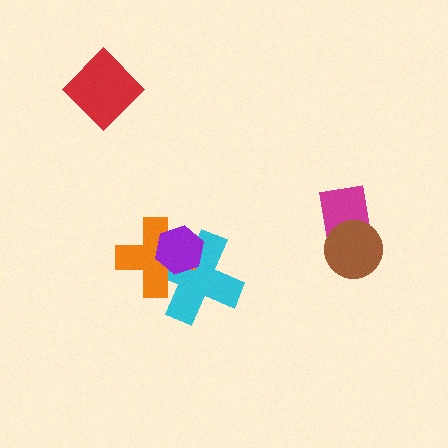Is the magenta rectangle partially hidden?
Yes, it is partially covered by another shape.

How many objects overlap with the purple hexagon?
2 objects overlap with the purple hexagon.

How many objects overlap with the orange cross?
2 objects overlap with the orange cross.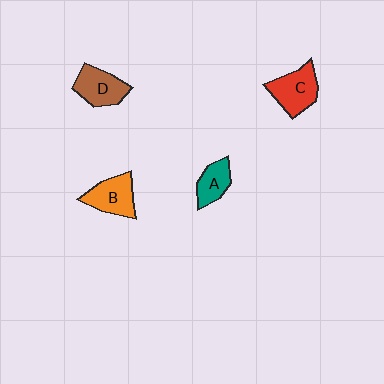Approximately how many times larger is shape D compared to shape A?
Approximately 1.4 times.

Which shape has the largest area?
Shape C (red).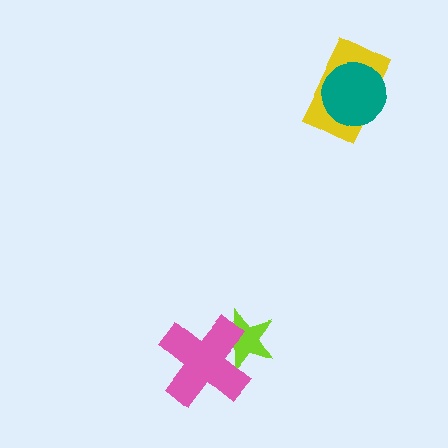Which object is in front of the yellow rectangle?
The teal circle is in front of the yellow rectangle.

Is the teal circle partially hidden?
No, no other shape covers it.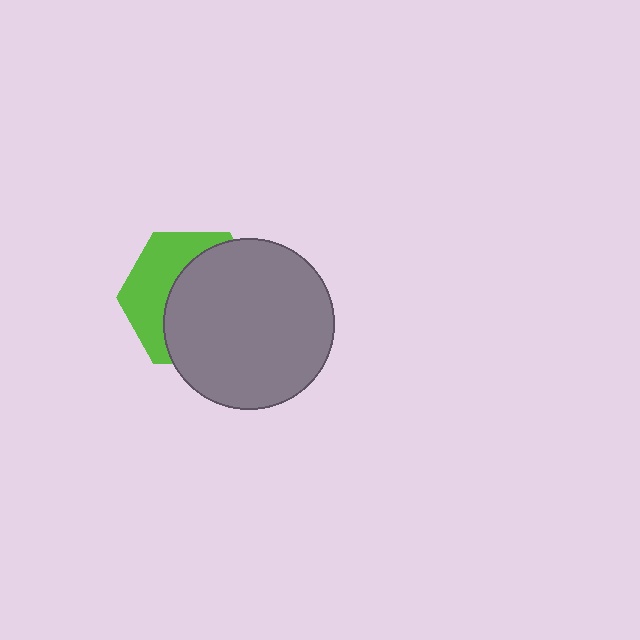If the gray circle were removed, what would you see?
You would see the complete lime hexagon.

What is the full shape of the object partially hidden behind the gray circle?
The partially hidden object is a lime hexagon.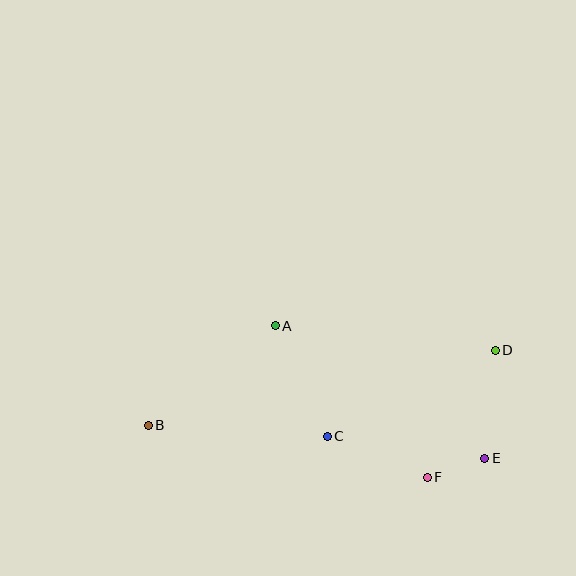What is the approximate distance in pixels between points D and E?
The distance between D and E is approximately 109 pixels.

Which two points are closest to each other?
Points E and F are closest to each other.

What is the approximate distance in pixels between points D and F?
The distance between D and F is approximately 144 pixels.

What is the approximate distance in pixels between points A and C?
The distance between A and C is approximately 122 pixels.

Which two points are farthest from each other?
Points B and D are farthest from each other.